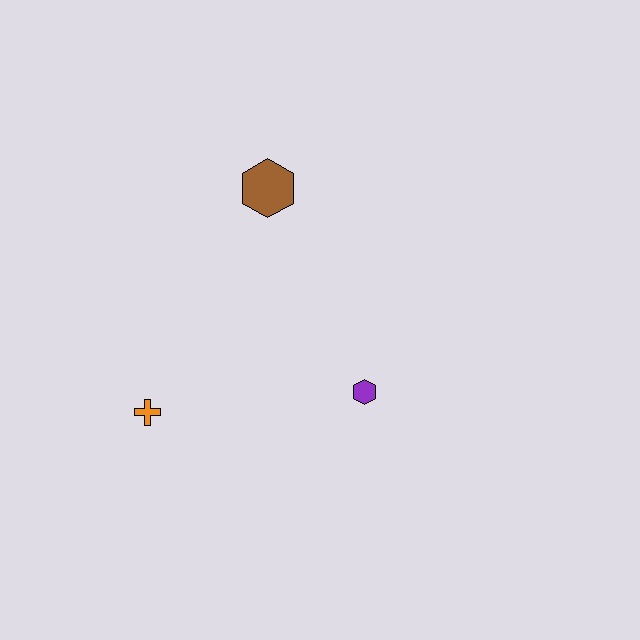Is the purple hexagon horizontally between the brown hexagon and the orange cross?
No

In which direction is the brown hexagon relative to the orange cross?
The brown hexagon is above the orange cross.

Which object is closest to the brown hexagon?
The purple hexagon is closest to the brown hexagon.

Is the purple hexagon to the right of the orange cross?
Yes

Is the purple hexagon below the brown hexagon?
Yes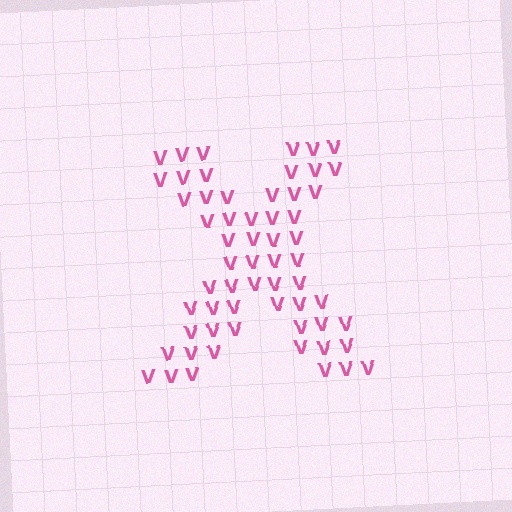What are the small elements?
The small elements are letter V's.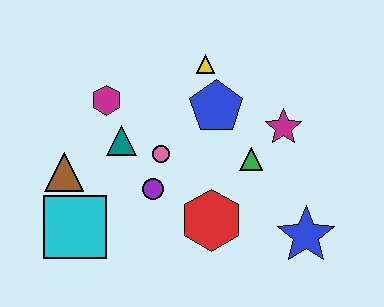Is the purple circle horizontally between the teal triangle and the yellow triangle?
Yes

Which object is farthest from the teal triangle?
The blue star is farthest from the teal triangle.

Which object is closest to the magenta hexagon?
The teal triangle is closest to the magenta hexagon.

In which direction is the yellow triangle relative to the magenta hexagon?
The yellow triangle is to the right of the magenta hexagon.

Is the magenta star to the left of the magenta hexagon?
No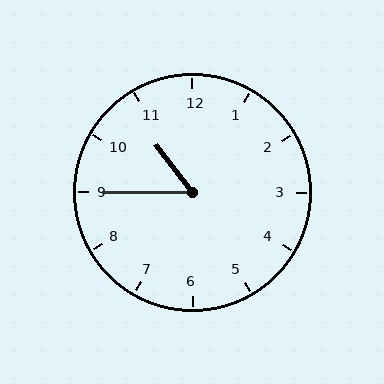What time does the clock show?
10:45.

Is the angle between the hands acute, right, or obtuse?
It is acute.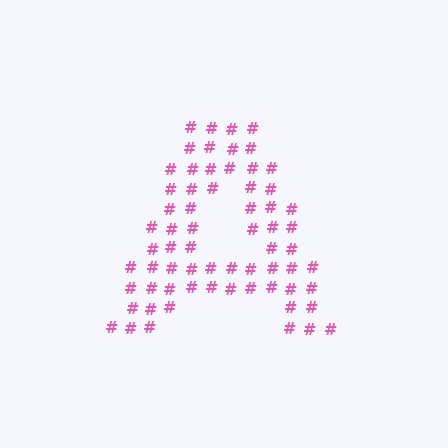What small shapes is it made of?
It is made of small hash symbols.